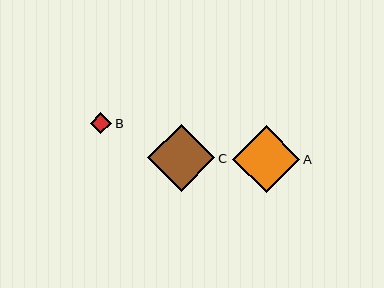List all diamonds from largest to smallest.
From largest to smallest: C, A, B.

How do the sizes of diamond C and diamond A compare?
Diamond C and diamond A are approximately the same size.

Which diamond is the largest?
Diamond C is the largest with a size of approximately 68 pixels.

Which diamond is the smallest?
Diamond B is the smallest with a size of approximately 21 pixels.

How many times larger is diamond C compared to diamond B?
Diamond C is approximately 3.2 times the size of diamond B.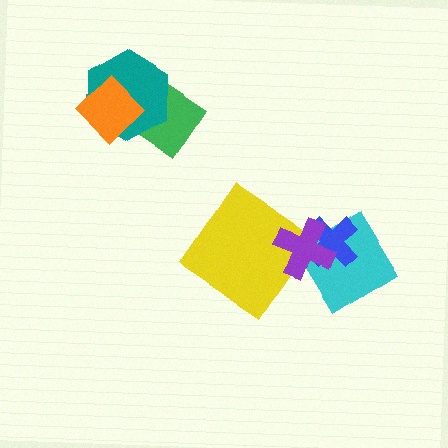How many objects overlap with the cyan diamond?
2 objects overlap with the cyan diamond.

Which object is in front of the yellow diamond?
The purple cross is in front of the yellow diamond.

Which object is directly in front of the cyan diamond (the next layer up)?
The blue cross is directly in front of the cyan diamond.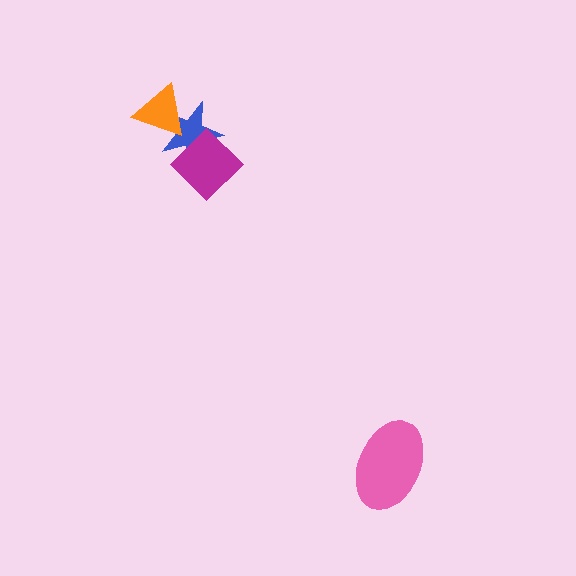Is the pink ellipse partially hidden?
No, no other shape covers it.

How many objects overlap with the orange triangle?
1 object overlaps with the orange triangle.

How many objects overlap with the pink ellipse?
0 objects overlap with the pink ellipse.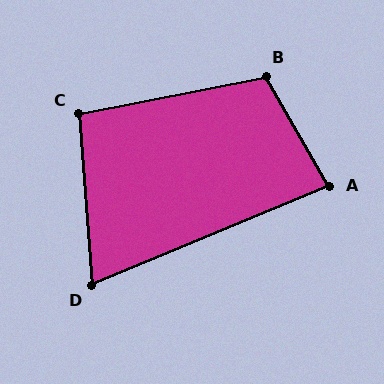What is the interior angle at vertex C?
Approximately 97 degrees (obtuse).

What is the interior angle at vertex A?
Approximately 83 degrees (acute).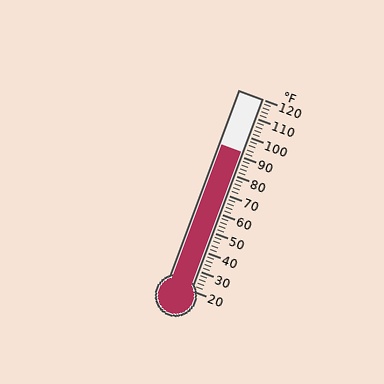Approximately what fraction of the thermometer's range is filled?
The thermometer is filled to approximately 70% of its range.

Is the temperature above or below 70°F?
The temperature is above 70°F.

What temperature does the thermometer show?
The thermometer shows approximately 92°F.